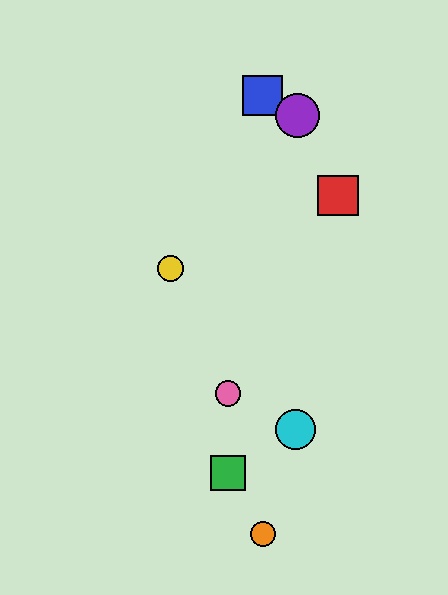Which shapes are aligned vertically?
The green square, the pink circle are aligned vertically.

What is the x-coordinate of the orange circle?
The orange circle is at x≈263.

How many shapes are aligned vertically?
2 shapes (the green square, the pink circle) are aligned vertically.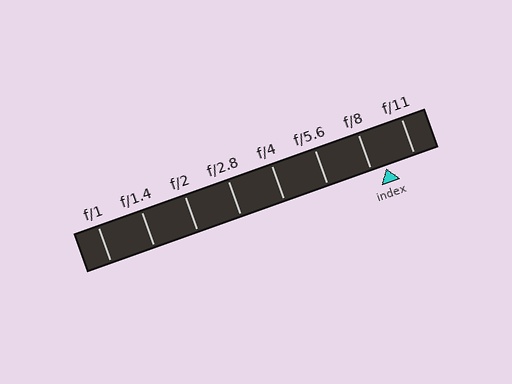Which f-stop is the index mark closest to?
The index mark is closest to f/8.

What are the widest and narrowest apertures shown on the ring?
The widest aperture shown is f/1 and the narrowest is f/11.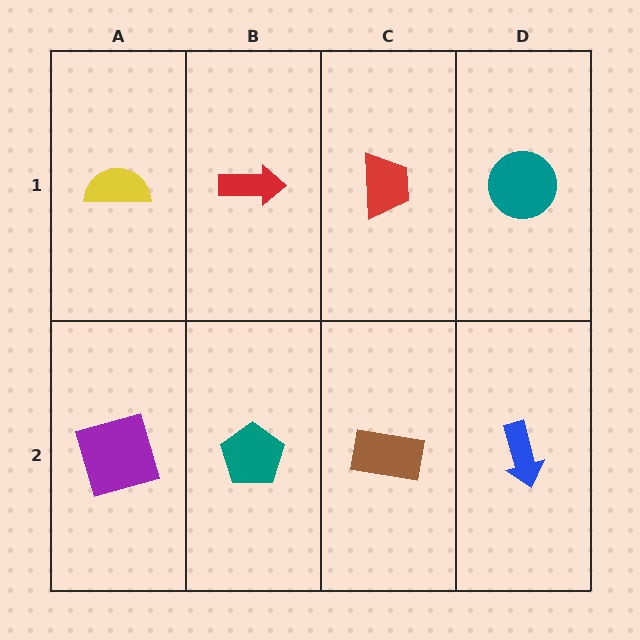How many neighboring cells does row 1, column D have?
2.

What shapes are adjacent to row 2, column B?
A red arrow (row 1, column B), a purple square (row 2, column A), a brown rectangle (row 2, column C).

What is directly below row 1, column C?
A brown rectangle.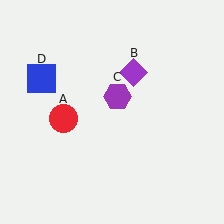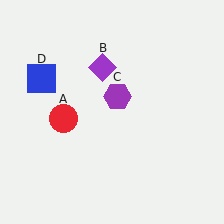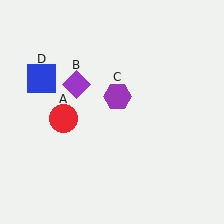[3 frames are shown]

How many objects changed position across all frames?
1 object changed position: purple diamond (object B).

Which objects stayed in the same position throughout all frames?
Red circle (object A) and purple hexagon (object C) and blue square (object D) remained stationary.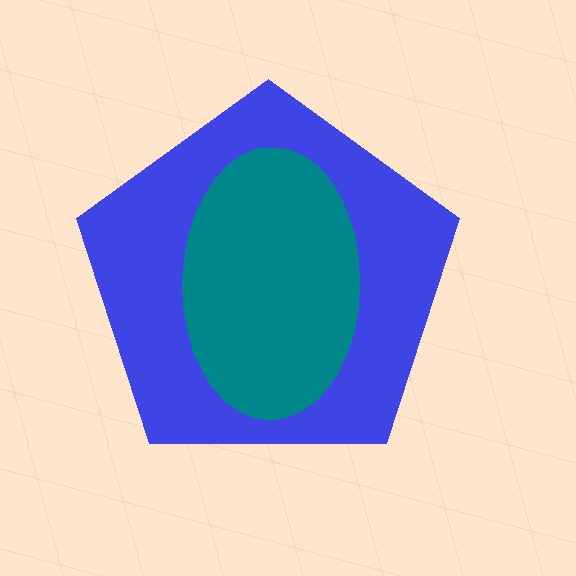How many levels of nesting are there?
2.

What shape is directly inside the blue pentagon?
The teal ellipse.